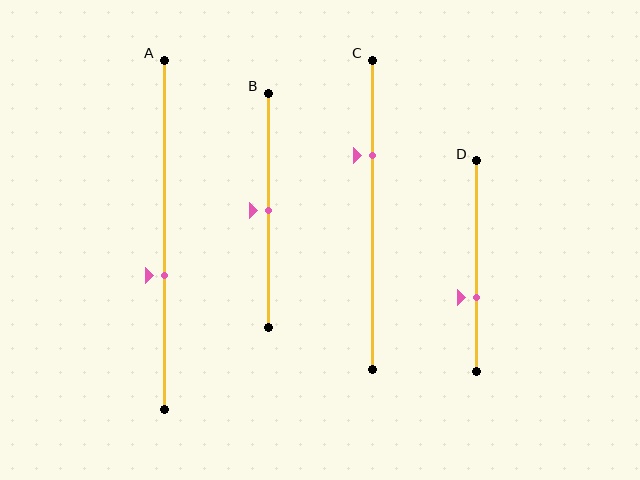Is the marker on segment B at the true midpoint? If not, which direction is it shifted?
Yes, the marker on segment B is at the true midpoint.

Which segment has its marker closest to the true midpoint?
Segment B has its marker closest to the true midpoint.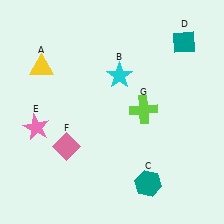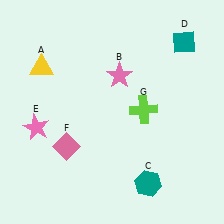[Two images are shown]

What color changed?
The star (B) changed from cyan in Image 1 to pink in Image 2.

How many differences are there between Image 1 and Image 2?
There is 1 difference between the two images.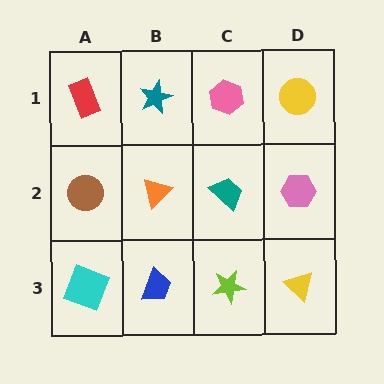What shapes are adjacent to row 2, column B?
A teal star (row 1, column B), a blue trapezoid (row 3, column B), a brown circle (row 2, column A), a teal trapezoid (row 2, column C).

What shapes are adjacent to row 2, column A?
A red rectangle (row 1, column A), a cyan square (row 3, column A), an orange triangle (row 2, column B).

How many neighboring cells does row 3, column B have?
3.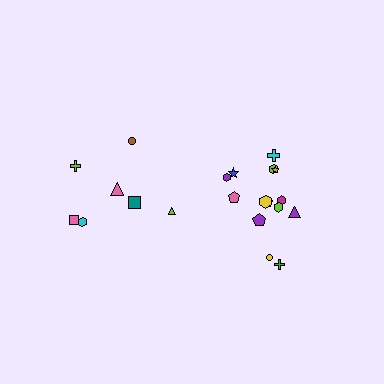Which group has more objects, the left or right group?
The right group.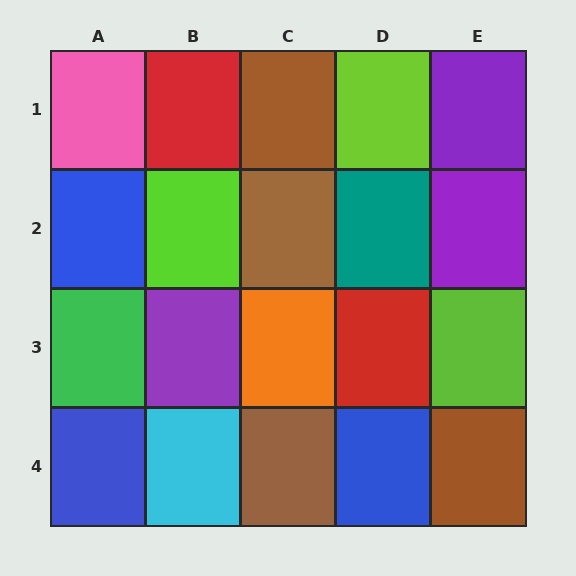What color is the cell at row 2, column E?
Purple.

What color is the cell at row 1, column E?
Purple.